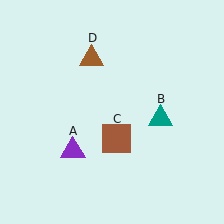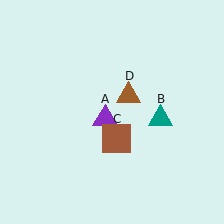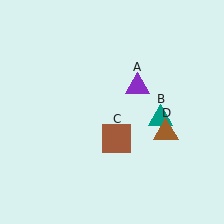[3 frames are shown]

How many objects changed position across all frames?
2 objects changed position: purple triangle (object A), brown triangle (object D).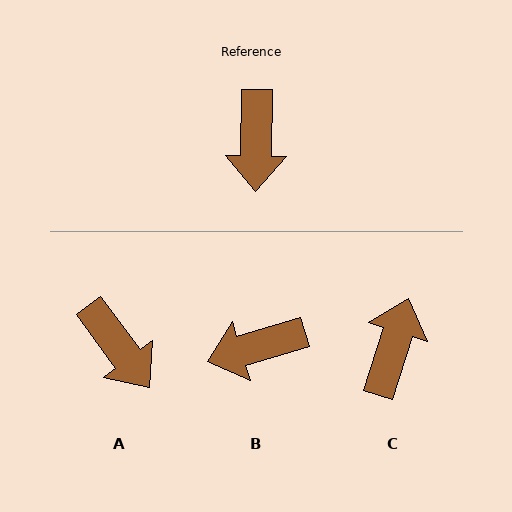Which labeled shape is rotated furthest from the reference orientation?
C, about 163 degrees away.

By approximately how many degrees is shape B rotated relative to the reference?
Approximately 72 degrees clockwise.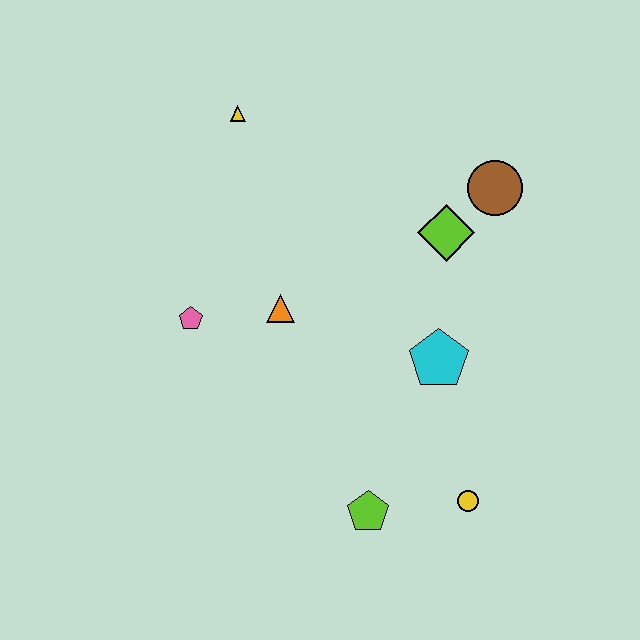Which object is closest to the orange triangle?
The pink pentagon is closest to the orange triangle.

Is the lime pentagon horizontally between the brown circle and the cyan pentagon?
No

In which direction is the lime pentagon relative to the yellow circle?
The lime pentagon is to the left of the yellow circle.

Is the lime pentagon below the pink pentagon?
Yes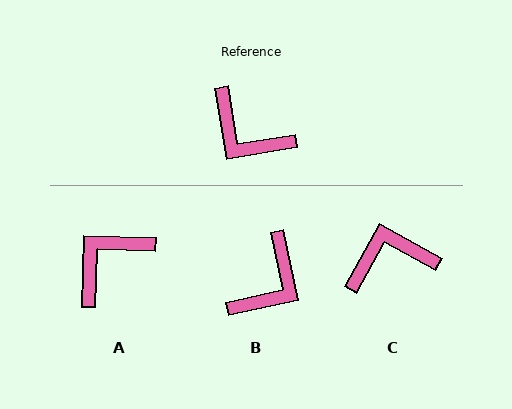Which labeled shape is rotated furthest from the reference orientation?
C, about 128 degrees away.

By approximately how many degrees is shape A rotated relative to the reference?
Approximately 101 degrees clockwise.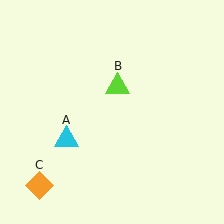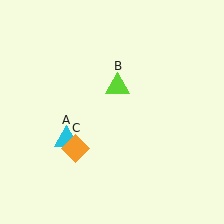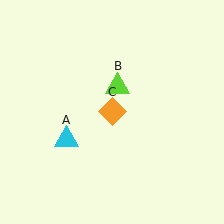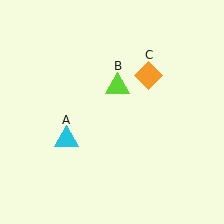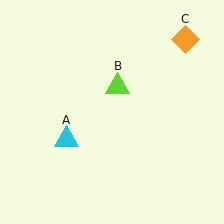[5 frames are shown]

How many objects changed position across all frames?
1 object changed position: orange diamond (object C).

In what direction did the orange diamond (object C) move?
The orange diamond (object C) moved up and to the right.